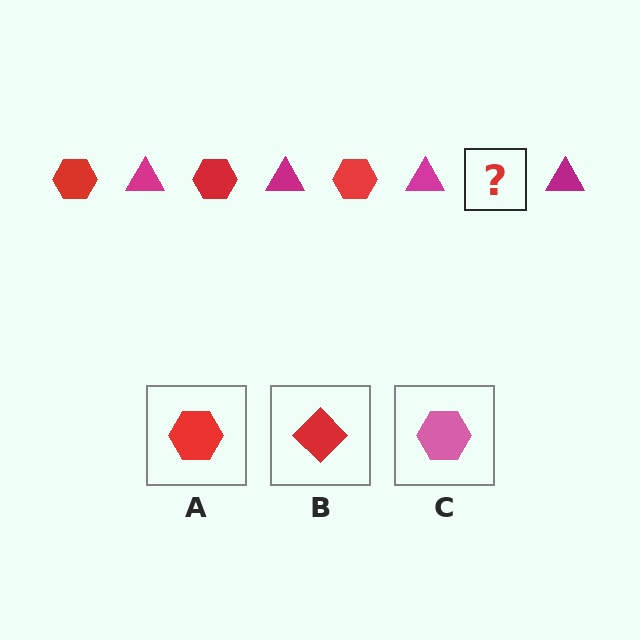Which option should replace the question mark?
Option A.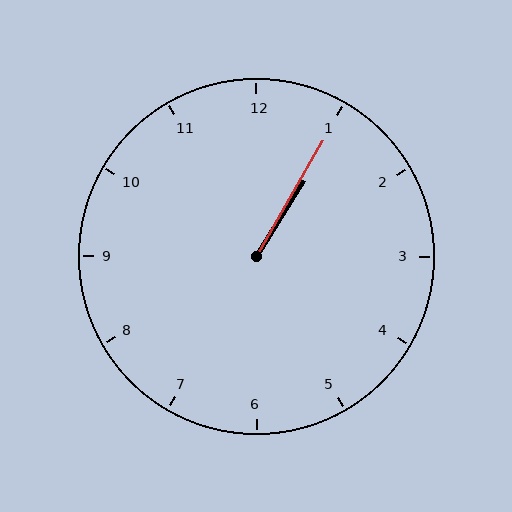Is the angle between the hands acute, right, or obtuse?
It is acute.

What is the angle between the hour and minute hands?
Approximately 2 degrees.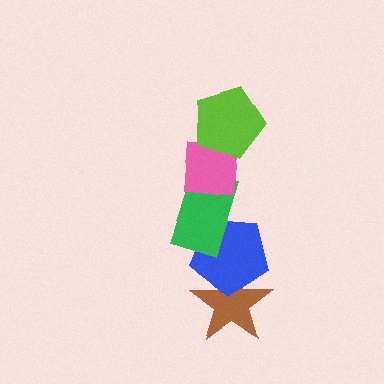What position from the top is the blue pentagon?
The blue pentagon is 4th from the top.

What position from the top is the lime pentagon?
The lime pentagon is 1st from the top.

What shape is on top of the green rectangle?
The pink square is on top of the green rectangle.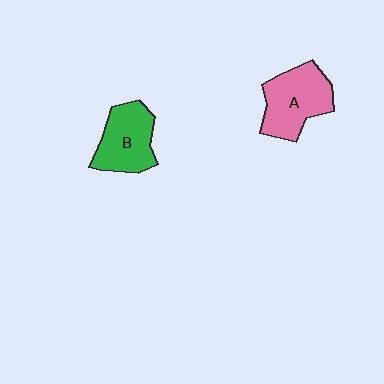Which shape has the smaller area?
Shape B (green).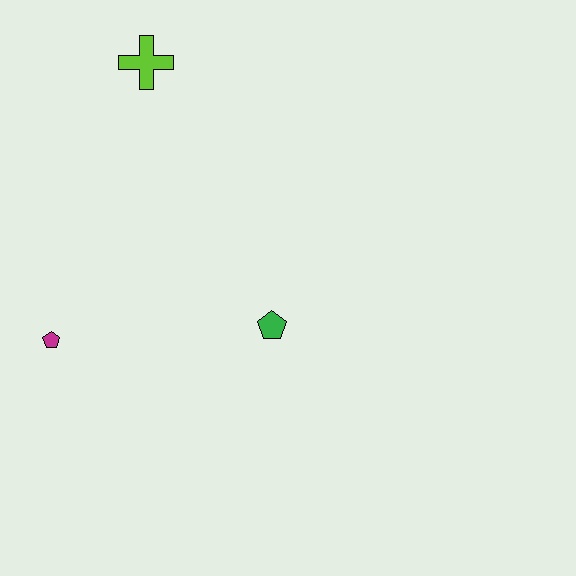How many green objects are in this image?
There is 1 green object.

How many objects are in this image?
There are 3 objects.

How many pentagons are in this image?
There are 2 pentagons.